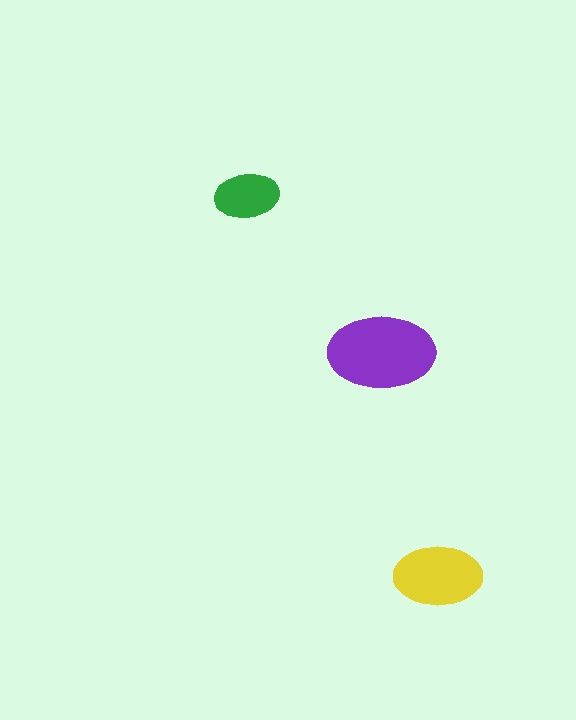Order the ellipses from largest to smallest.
the purple one, the yellow one, the green one.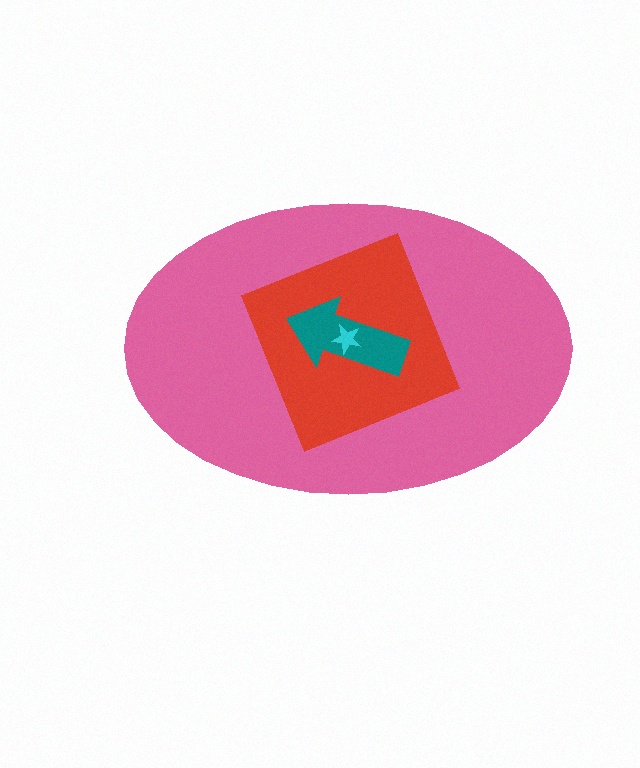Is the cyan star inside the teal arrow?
Yes.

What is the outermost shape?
The pink ellipse.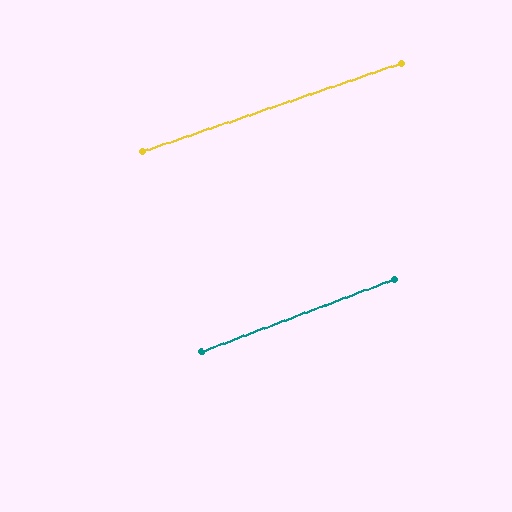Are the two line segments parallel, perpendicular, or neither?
Parallel — their directions differ by only 1.9°.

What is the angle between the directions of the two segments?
Approximately 2 degrees.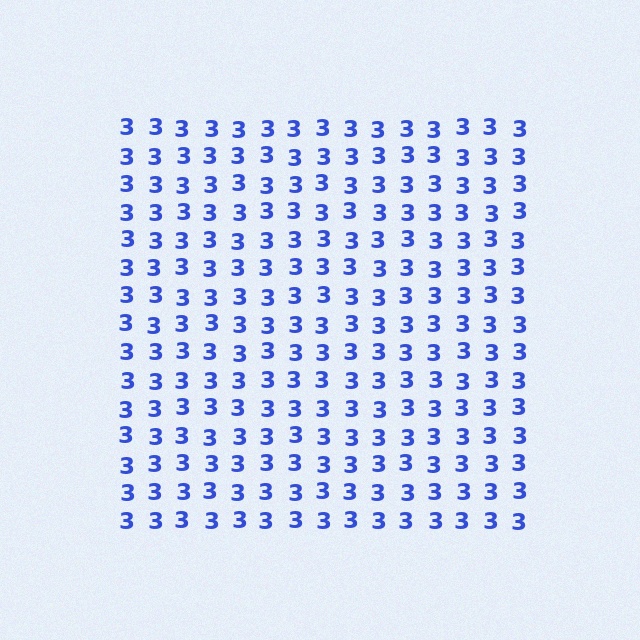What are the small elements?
The small elements are digit 3's.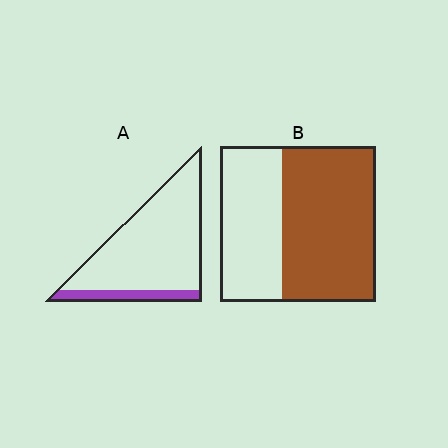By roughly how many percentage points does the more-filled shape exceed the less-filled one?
By roughly 45 percentage points (B over A).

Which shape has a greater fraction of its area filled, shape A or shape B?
Shape B.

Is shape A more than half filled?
No.